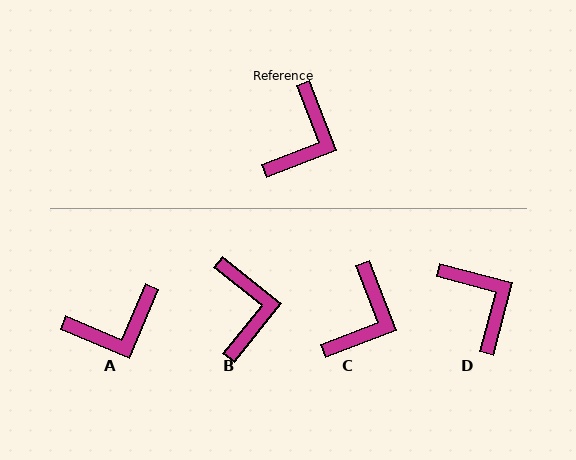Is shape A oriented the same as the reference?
No, it is off by about 44 degrees.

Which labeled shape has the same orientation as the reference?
C.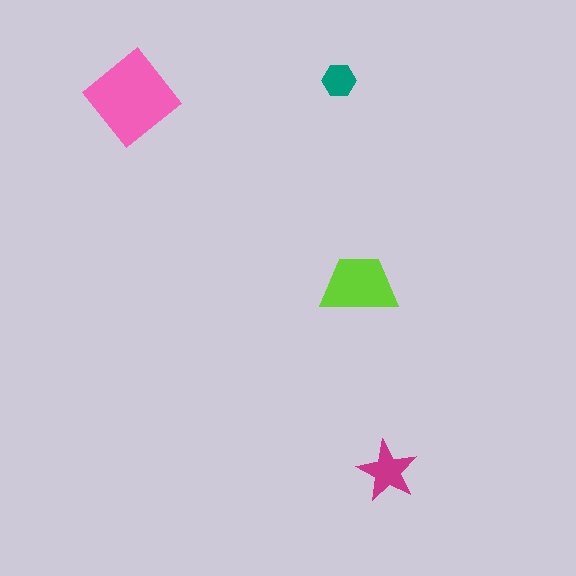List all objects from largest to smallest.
The pink diamond, the lime trapezoid, the magenta star, the teal hexagon.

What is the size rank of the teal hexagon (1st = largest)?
4th.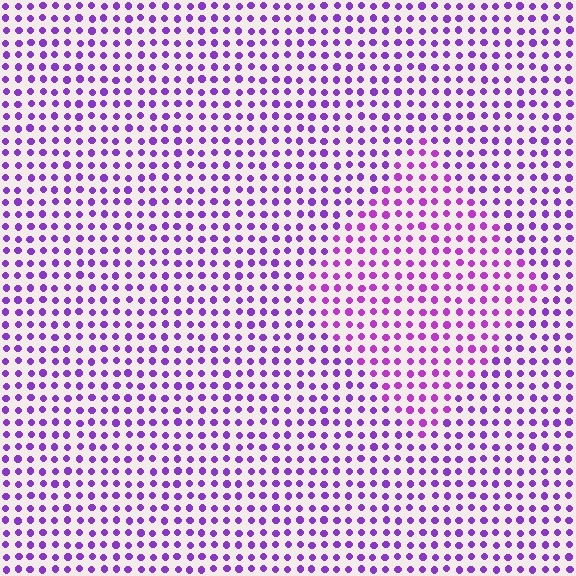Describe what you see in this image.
The image is filled with small purple elements in a uniform arrangement. A diamond-shaped region is visible where the elements are tinted to a slightly different hue, forming a subtle color boundary.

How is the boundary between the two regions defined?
The boundary is defined purely by a slight shift in hue (about 22 degrees). Spacing, size, and orientation are identical on both sides.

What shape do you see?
I see a diamond.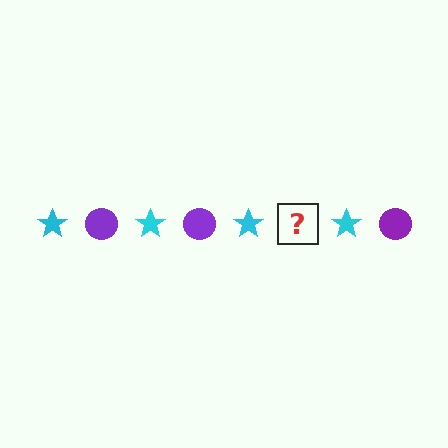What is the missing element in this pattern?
The missing element is a purple circle.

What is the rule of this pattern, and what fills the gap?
The rule is that the pattern alternates between cyan star and purple circle. The gap should be filled with a purple circle.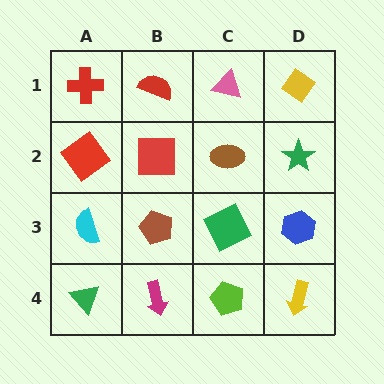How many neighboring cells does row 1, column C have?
3.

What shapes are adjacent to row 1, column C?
A brown ellipse (row 2, column C), a red semicircle (row 1, column B), a yellow diamond (row 1, column D).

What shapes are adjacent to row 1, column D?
A green star (row 2, column D), a pink triangle (row 1, column C).